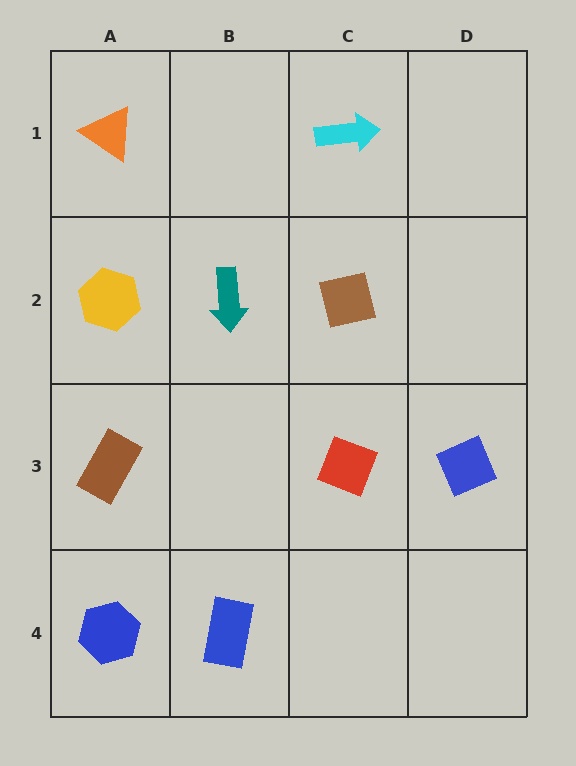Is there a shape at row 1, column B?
No, that cell is empty.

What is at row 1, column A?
An orange triangle.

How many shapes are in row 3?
3 shapes.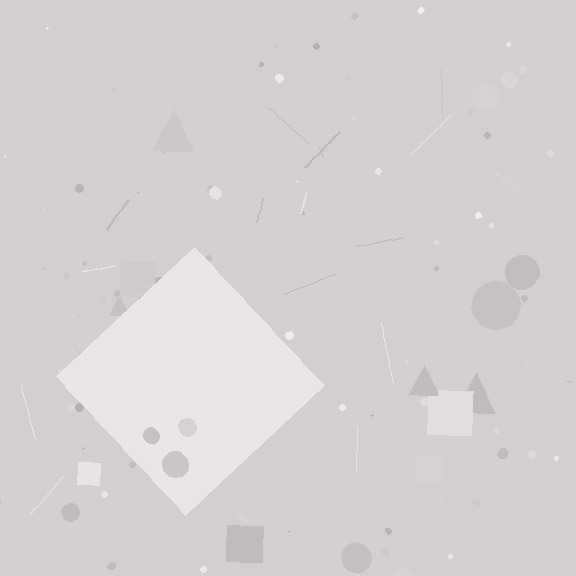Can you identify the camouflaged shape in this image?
The camouflaged shape is a diamond.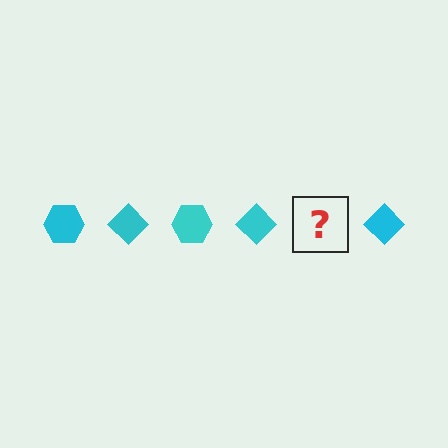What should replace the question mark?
The question mark should be replaced with a cyan hexagon.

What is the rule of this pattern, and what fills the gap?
The rule is that the pattern cycles through hexagon, diamond shapes in cyan. The gap should be filled with a cyan hexagon.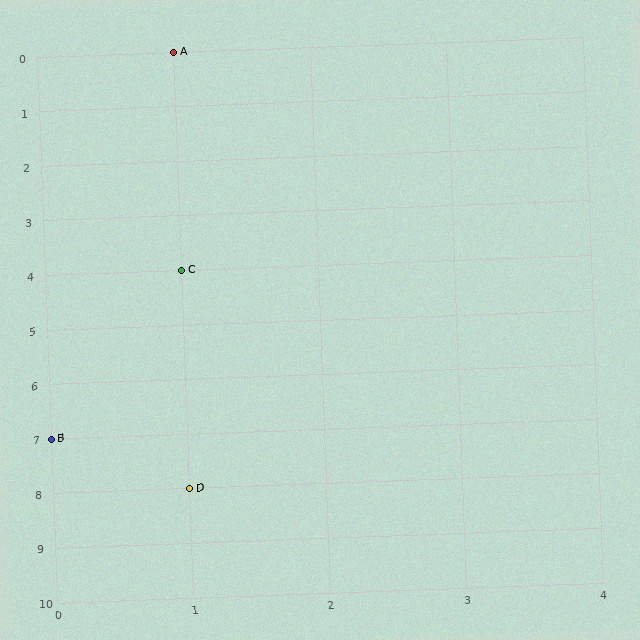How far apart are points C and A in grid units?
Points C and A are 4 rows apart.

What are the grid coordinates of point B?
Point B is at grid coordinates (0, 7).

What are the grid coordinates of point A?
Point A is at grid coordinates (1, 0).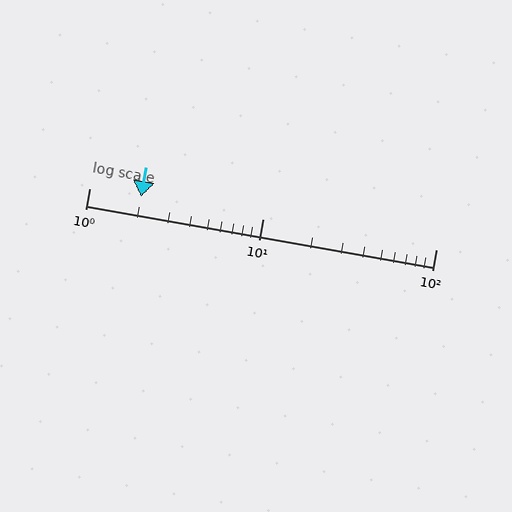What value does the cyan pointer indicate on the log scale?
The pointer indicates approximately 2.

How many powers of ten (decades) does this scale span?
The scale spans 2 decades, from 1 to 100.